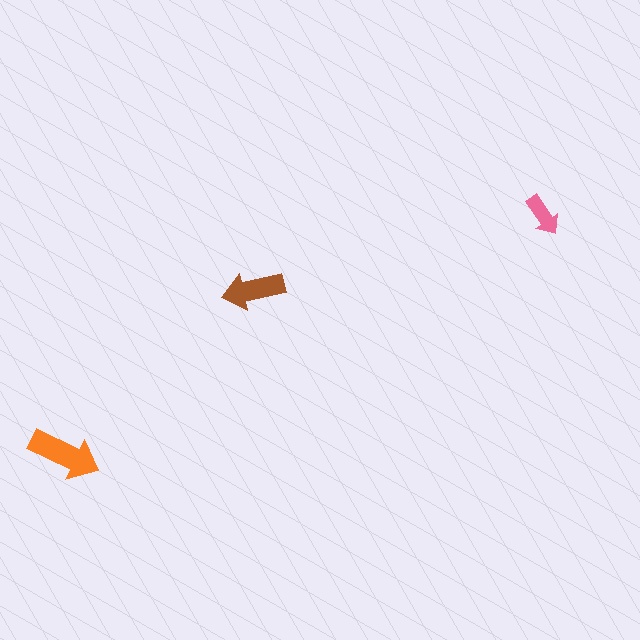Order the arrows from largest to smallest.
the orange one, the brown one, the pink one.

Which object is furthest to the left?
The orange arrow is leftmost.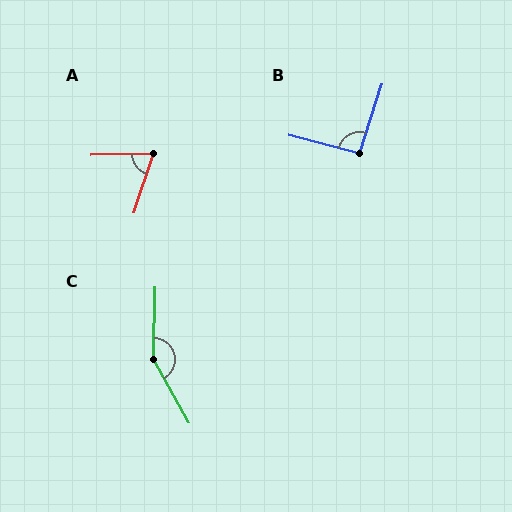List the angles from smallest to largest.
A (70°), B (93°), C (149°).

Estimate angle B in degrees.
Approximately 93 degrees.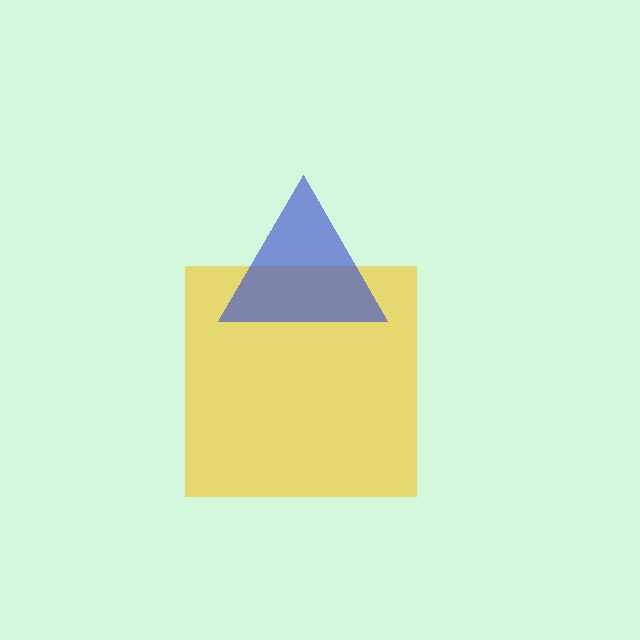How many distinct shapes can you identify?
There are 2 distinct shapes: a yellow square, a blue triangle.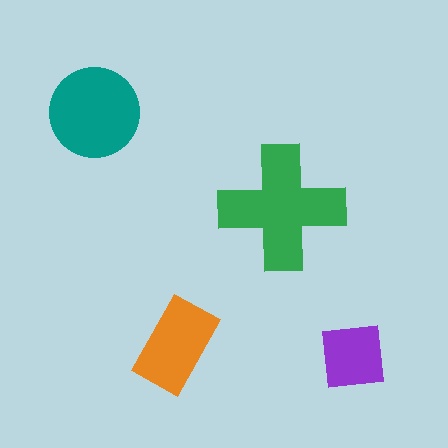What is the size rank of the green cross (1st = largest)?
1st.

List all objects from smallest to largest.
The purple square, the orange rectangle, the teal circle, the green cross.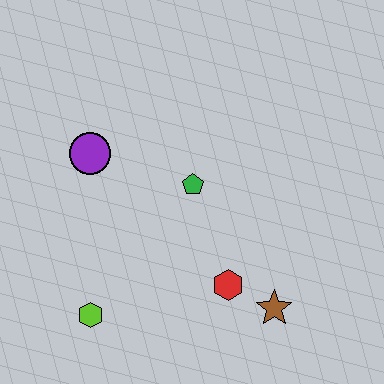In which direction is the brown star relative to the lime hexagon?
The brown star is to the right of the lime hexagon.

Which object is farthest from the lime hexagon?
The brown star is farthest from the lime hexagon.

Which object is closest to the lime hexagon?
The red hexagon is closest to the lime hexagon.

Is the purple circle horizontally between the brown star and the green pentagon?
No